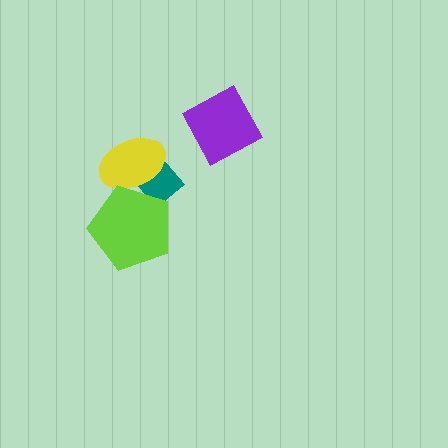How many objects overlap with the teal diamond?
2 objects overlap with the teal diamond.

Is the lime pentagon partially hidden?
No, no other shape covers it.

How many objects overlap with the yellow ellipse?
2 objects overlap with the yellow ellipse.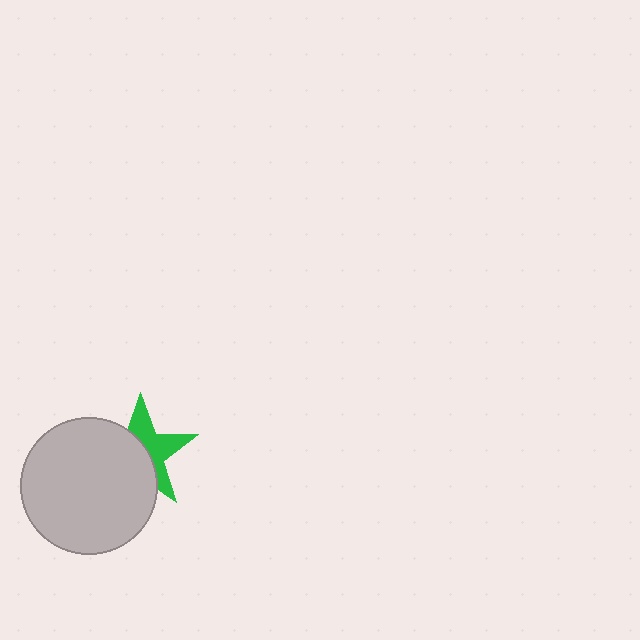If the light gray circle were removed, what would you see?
You would see the complete green star.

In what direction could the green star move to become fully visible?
The green star could move toward the upper-right. That would shift it out from behind the light gray circle entirely.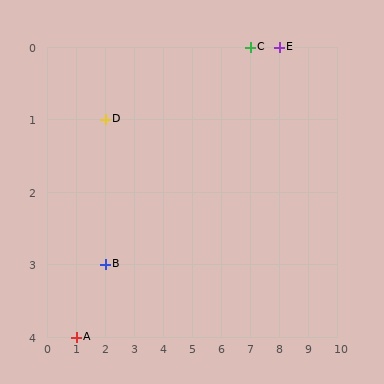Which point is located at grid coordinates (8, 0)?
Point E is at (8, 0).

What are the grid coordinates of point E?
Point E is at grid coordinates (8, 0).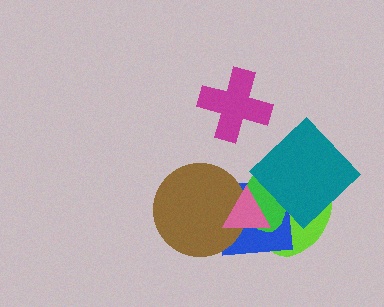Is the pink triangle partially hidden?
No, no other shape covers it.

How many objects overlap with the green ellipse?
5 objects overlap with the green ellipse.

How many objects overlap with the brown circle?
3 objects overlap with the brown circle.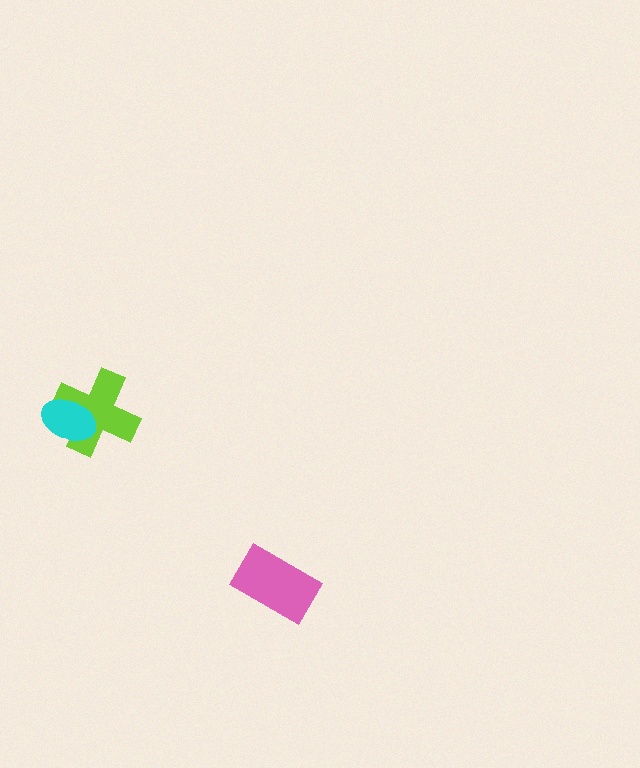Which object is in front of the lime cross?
The cyan ellipse is in front of the lime cross.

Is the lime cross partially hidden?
Yes, it is partially covered by another shape.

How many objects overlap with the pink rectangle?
0 objects overlap with the pink rectangle.